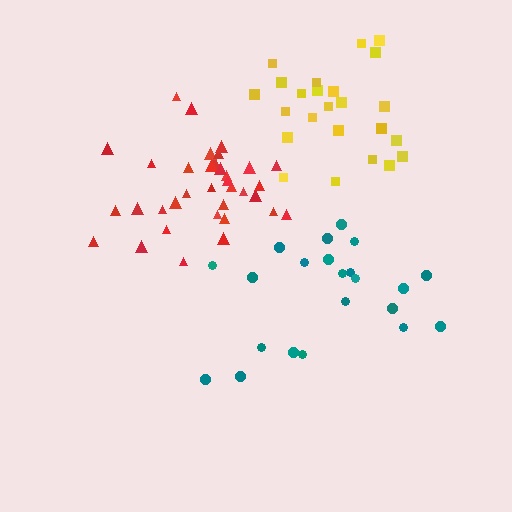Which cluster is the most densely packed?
Red.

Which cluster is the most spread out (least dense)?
Teal.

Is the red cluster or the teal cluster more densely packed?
Red.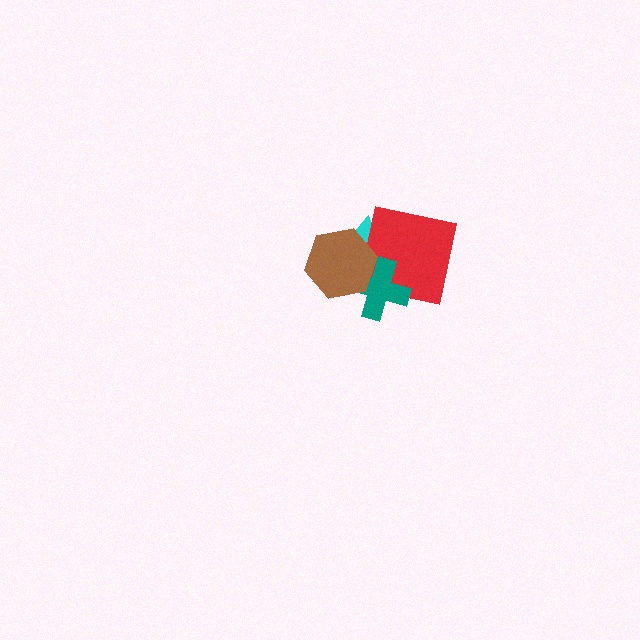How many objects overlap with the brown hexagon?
3 objects overlap with the brown hexagon.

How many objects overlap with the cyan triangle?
3 objects overlap with the cyan triangle.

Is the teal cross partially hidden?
Yes, it is partially covered by another shape.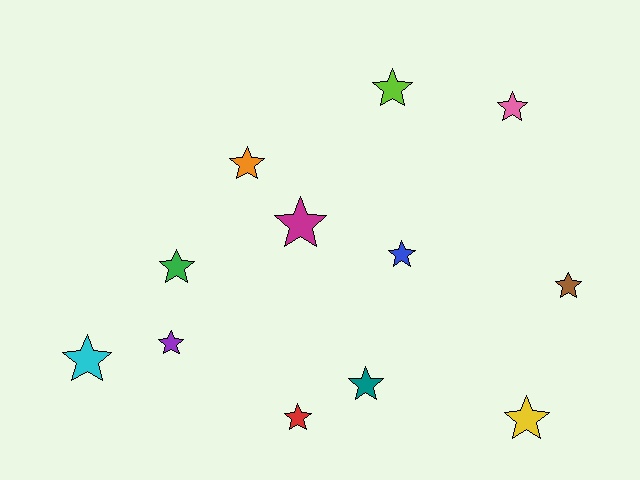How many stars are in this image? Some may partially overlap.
There are 12 stars.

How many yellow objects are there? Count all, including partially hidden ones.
There is 1 yellow object.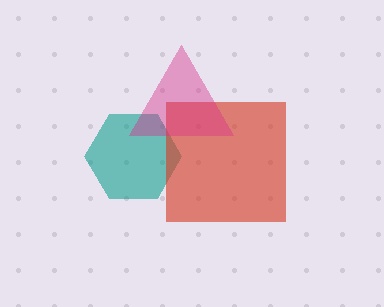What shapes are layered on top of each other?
The layered shapes are: a teal hexagon, a red square, a magenta triangle.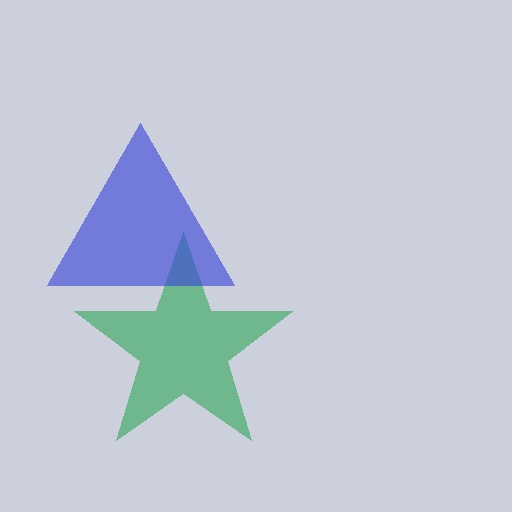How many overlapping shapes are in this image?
There are 2 overlapping shapes in the image.